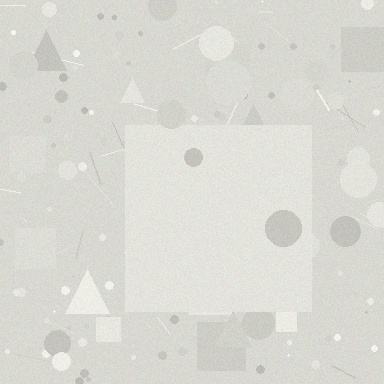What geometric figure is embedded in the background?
A square is embedded in the background.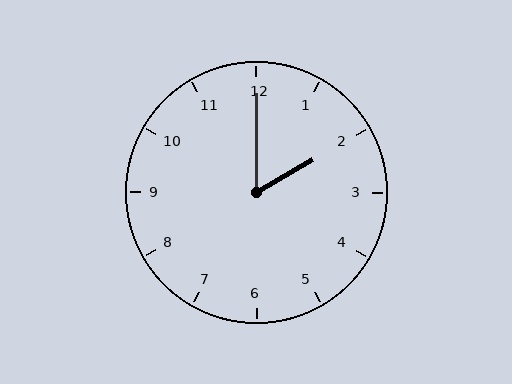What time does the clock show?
2:00.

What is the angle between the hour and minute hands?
Approximately 60 degrees.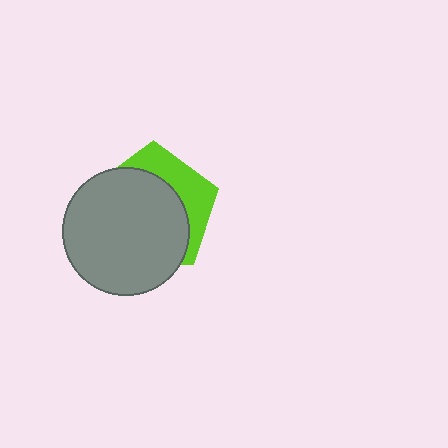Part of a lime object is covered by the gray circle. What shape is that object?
It is a pentagon.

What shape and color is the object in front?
The object in front is a gray circle.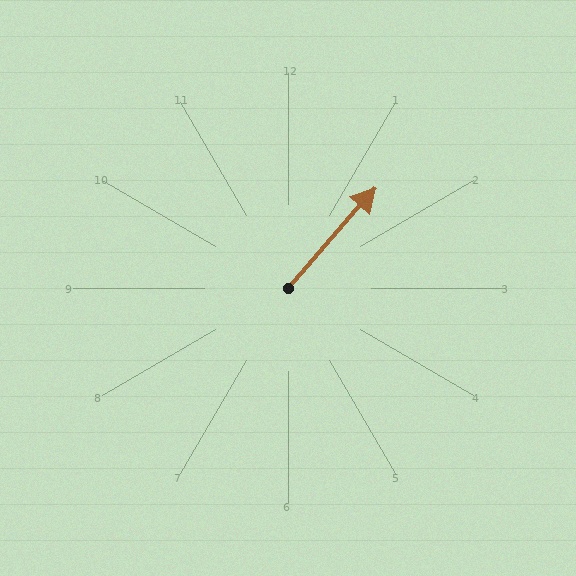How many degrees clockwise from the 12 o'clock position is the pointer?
Approximately 41 degrees.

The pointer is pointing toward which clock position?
Roughly 1 o'clock.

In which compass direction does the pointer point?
Northeast.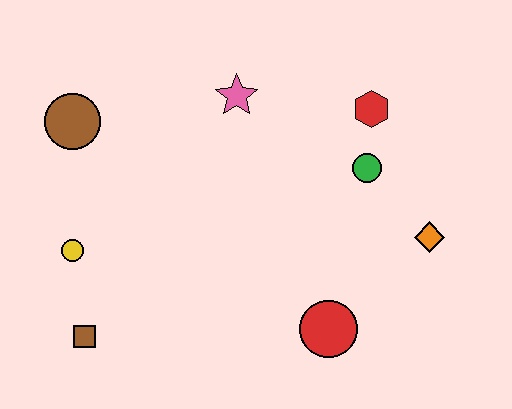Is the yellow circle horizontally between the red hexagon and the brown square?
No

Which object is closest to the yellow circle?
The brown square is closest to the yellow circle.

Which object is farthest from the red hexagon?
The brown square is farthest from the red hexagon.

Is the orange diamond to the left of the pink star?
No